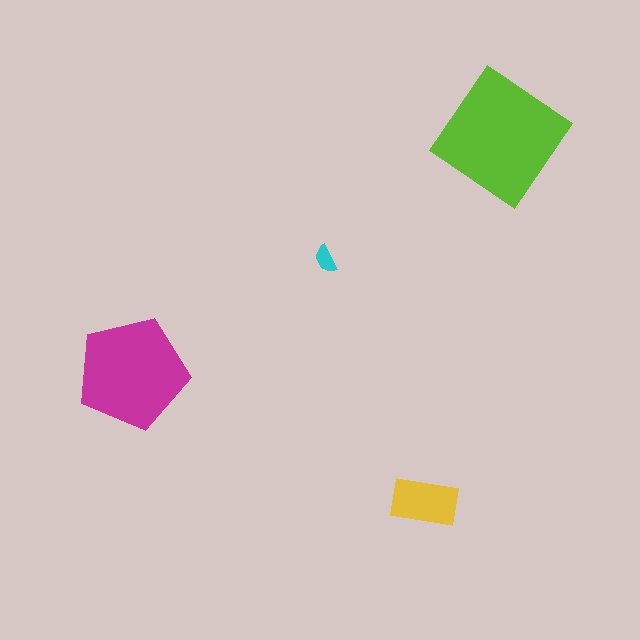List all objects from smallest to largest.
The cyan semicircle, the yellow rectangle, the magenta pentagon, the lime diamond.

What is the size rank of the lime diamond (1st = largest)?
1st.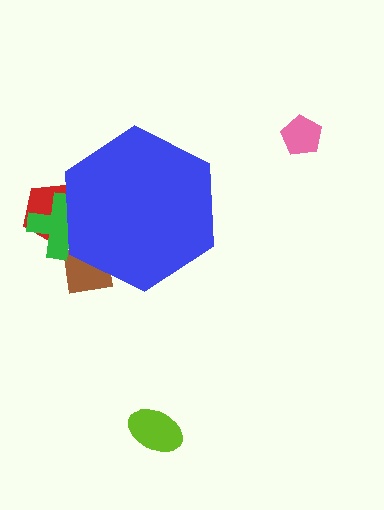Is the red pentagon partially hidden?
Yes, the red pentagon is partially hidden behind the blue hexagon.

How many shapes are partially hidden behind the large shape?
3 shapes are partially hidden.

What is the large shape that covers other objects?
A blue hexagon.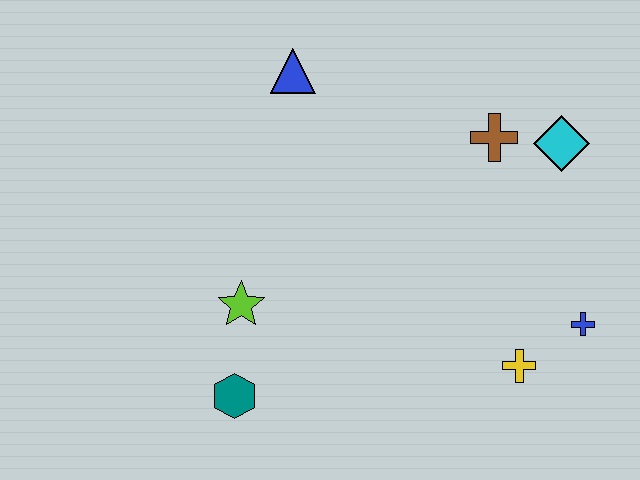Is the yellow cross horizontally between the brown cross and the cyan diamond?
Yes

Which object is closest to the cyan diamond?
The brown cross is closest to the cyan diamond.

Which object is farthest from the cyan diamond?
The teal hexagon is farthest from the cyan diamond.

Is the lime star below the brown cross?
Yes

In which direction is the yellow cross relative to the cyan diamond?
The yellow cross is below the cyan diamond.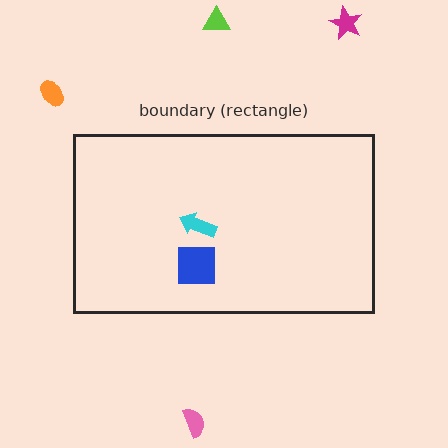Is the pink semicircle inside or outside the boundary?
Outside.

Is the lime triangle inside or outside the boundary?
Outside.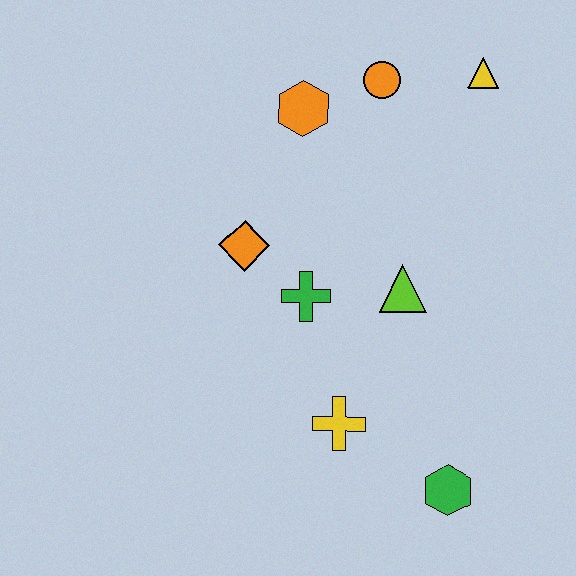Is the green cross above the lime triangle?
No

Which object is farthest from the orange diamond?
The green hexagon is farthest from the orange diamond.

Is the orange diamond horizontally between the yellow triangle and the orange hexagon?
No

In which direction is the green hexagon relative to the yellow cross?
The green hexagon is to the right of the yellow cross.